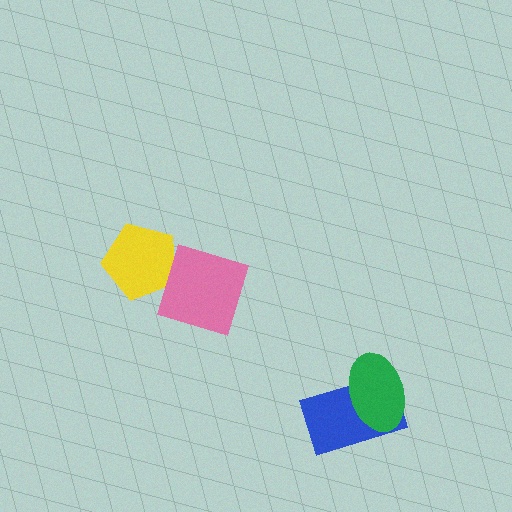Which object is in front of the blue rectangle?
The green ellipse is in front of the blue rectangle.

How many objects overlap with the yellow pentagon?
1 object overlaps with the yellow pentagon.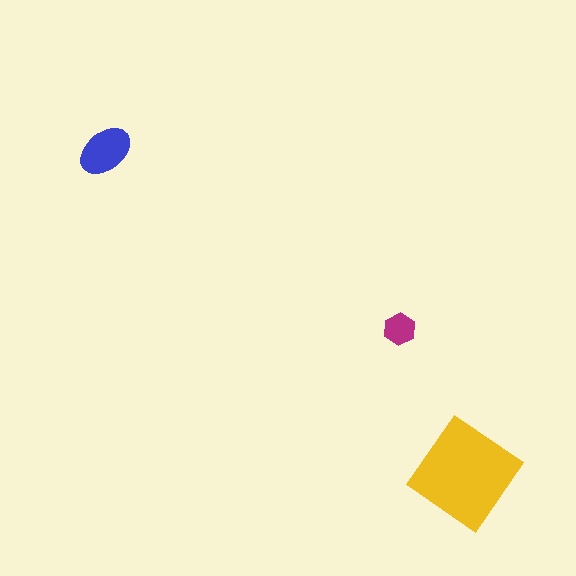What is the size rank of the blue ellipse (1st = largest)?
2nd.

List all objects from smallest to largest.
The magenta hexagon, the blue ellipse, the yellow diamond.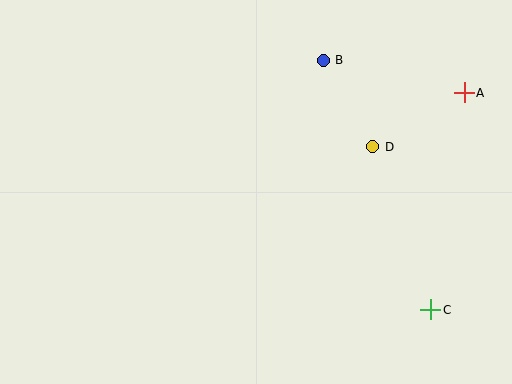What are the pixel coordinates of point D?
Point D is at (373, 147).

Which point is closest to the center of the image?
Point D at (373, 147) is closest to the center.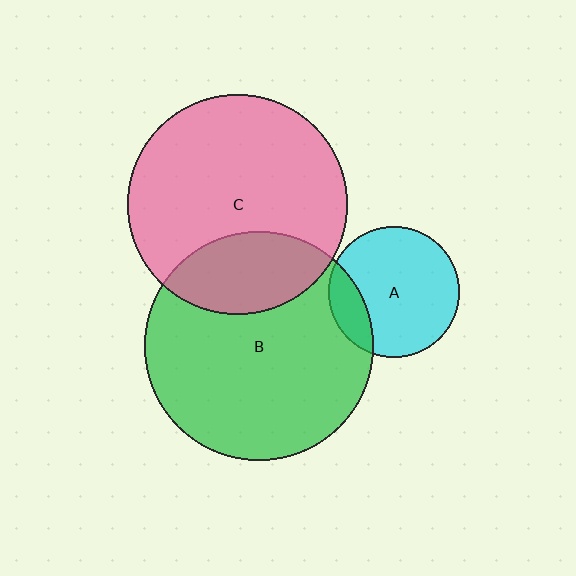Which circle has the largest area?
Circle B (green).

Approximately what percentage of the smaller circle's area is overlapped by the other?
Approximately 20%.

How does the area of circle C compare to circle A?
Approximately 2.8 times.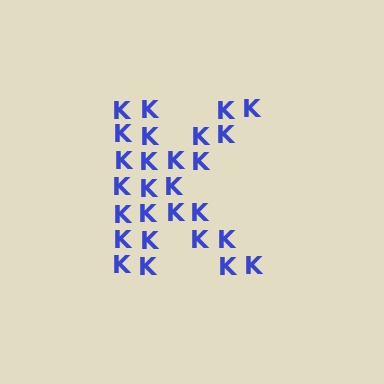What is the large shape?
The large shape is the letter K.